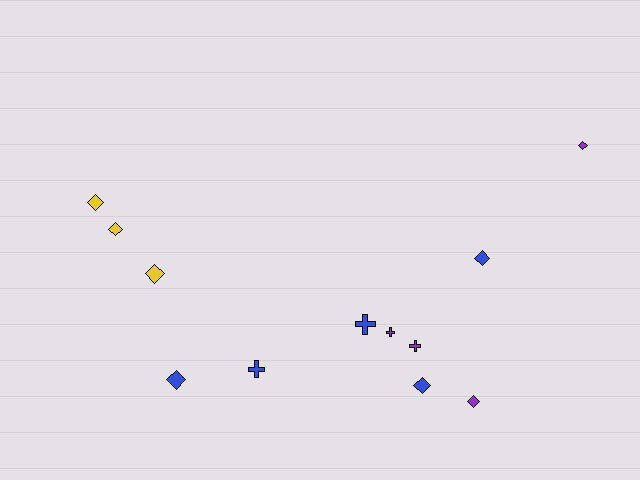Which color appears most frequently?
Blue, with 5 objects.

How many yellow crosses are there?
There are no yellow crosses.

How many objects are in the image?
There are 12 objects.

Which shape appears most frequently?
Diamond, with 8 objects.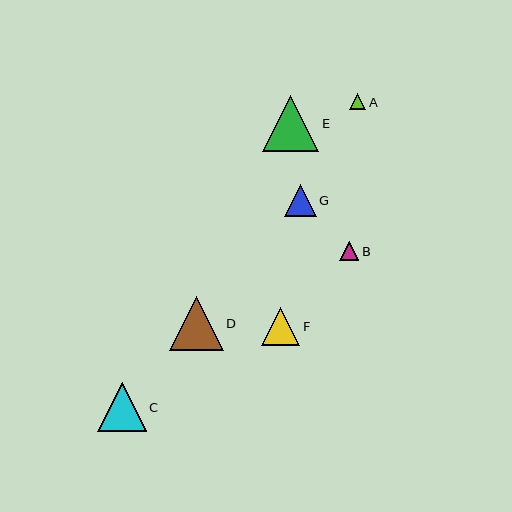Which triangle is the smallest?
Triangle A is the smallest with a size of approximately 16 pixels.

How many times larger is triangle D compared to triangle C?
Triangle D is approximately 1.1 times the size of triangle C.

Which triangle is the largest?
Triangle E is the largest with a size of approximately 56 pixels.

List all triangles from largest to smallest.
From largest to smallest: E, D, C, F, G, B, A.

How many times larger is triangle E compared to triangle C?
Triangle E is approximately 1.1 times the size of triangle C.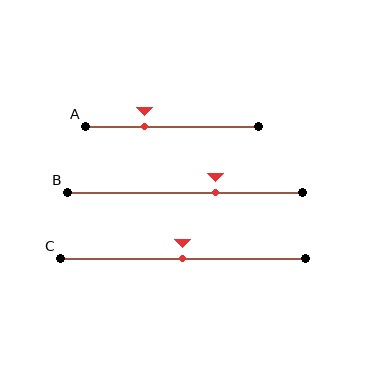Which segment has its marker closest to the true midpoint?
Segment C has its marker closest to the true midpoint.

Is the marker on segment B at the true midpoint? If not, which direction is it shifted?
No, the marker on segment B is shifted to the right by about 13% of the segment length.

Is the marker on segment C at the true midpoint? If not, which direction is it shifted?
Yes, the marker on segment C is at the true midpoint.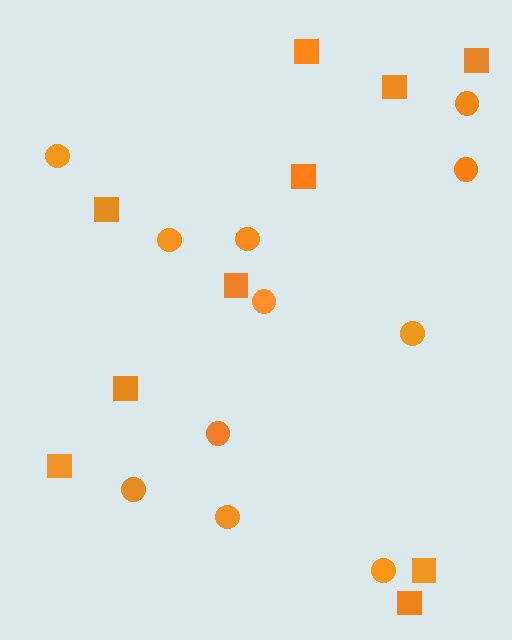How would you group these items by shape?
There are 2 groups: one group of circles (11) and one group of squares (10).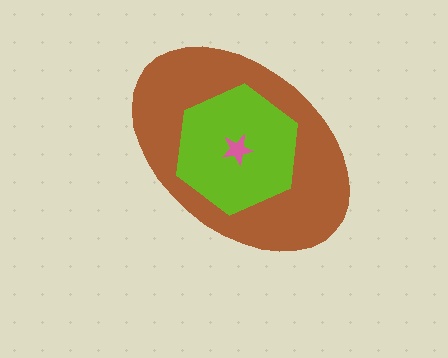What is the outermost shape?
The brown ellipse.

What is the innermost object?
The pink star.